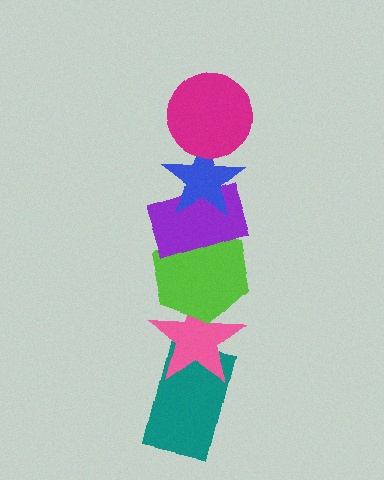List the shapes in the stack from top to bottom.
From top to bottom: the magenta circle, the blue star, the purple rectangle, the lime hexagon, the pink star, the teal rectangle.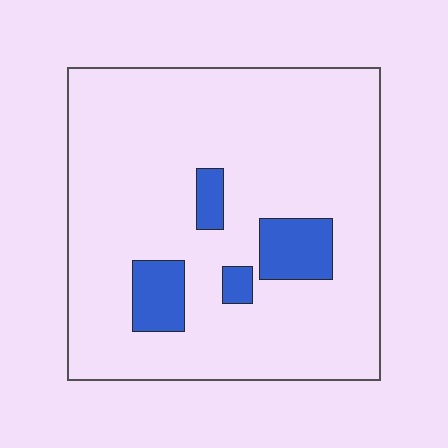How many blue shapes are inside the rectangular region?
4.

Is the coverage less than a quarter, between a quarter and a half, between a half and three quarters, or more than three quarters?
Less than a quarter.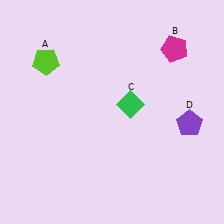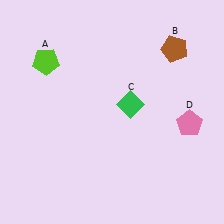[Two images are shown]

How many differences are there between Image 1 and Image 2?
There are 2 differences between the two images.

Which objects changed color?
B changed from magenta to brown. D changed from purple to pink.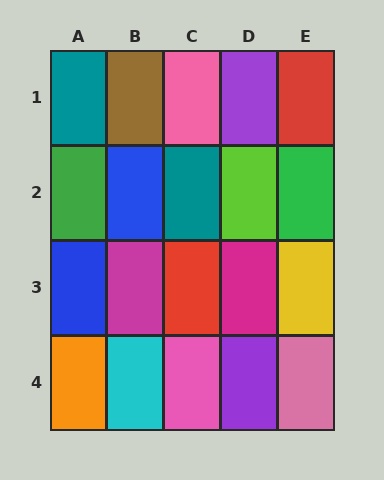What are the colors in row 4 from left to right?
Orange, cyan, pink, purple, pink.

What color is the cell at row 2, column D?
Lime.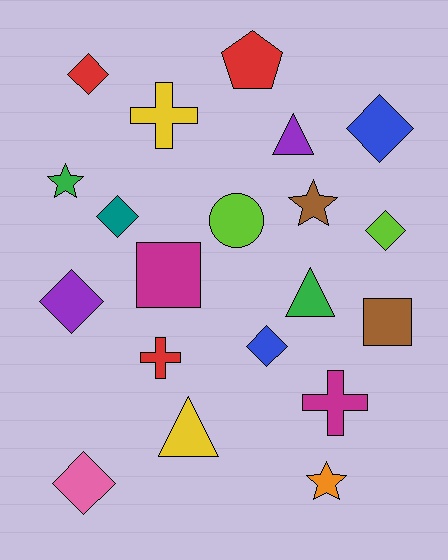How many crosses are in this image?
There are 3 crosses.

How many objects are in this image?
There are 20 objects.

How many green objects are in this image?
There are 2 green objects.